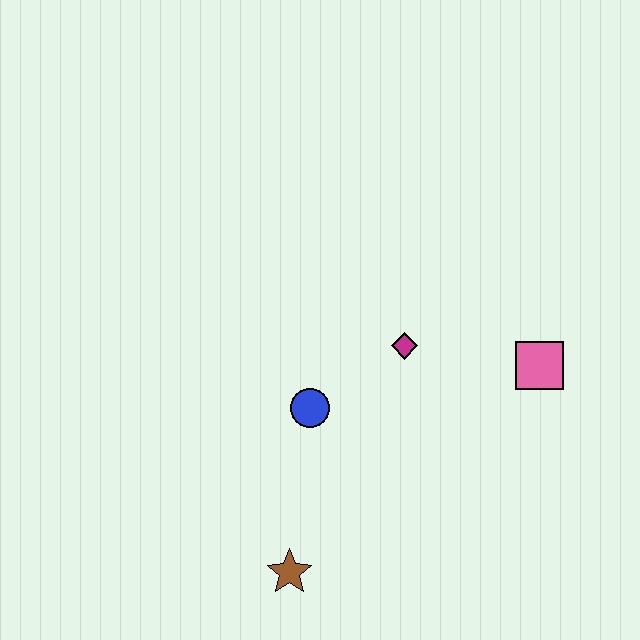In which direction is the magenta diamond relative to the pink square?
The magenta diamond is to the left of the pink square.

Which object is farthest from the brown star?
The pink square is farthest from the brown star.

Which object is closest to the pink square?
The magenta diamond is closest to the pink square.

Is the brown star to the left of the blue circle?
Yes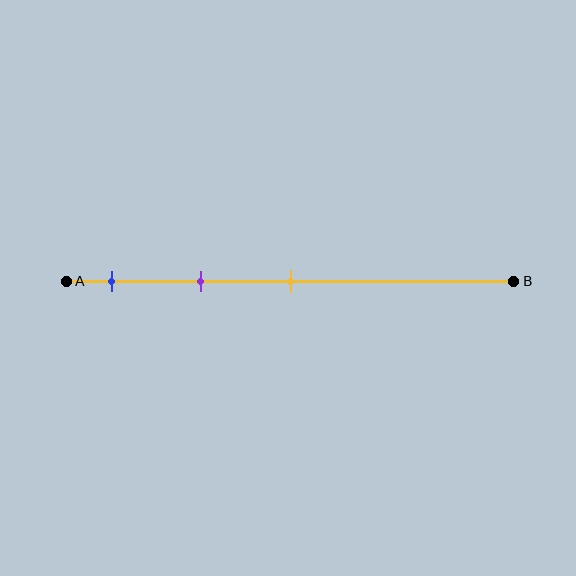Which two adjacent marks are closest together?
The blue and purple marks are the closest adjacent pair.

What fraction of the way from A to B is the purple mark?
The purple mark is approximately 30% (0.3) of the way from A to B.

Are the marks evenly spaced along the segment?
Yes, the marks are approximately evenly spaced.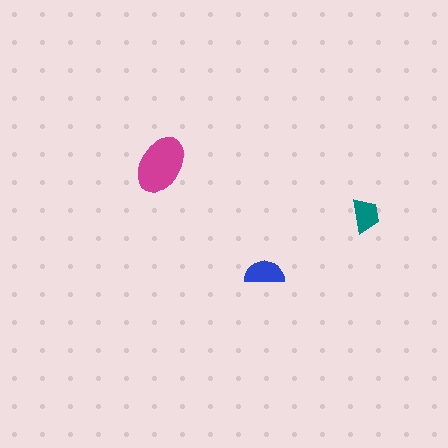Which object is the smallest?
The teal trapezoid.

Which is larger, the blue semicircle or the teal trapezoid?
The blue semicircle.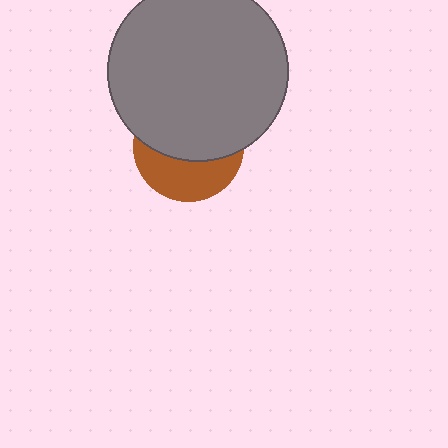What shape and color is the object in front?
The object in front is a gray circle.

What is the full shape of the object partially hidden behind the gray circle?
The partially hidden object is a brown circle.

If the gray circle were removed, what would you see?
You would see the complete brown circle.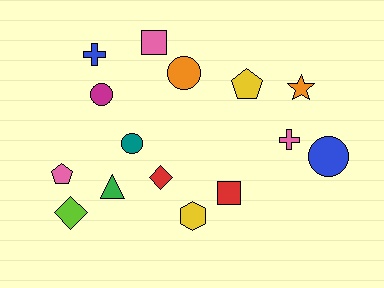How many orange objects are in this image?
There are 2 orange objects.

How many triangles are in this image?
There is 1 triangle.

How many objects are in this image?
There are 15 objects.